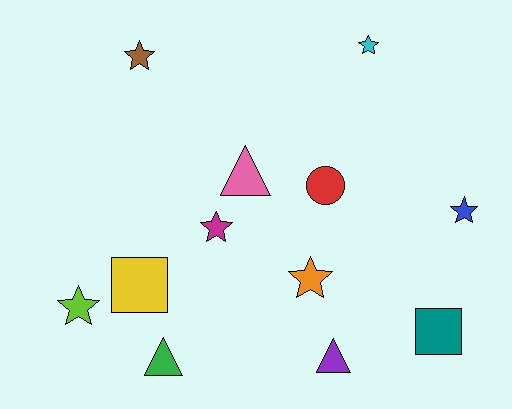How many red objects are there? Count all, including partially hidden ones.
There is 1 red object.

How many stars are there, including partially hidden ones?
There are 6 stars.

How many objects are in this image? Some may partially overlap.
There are 12 objects.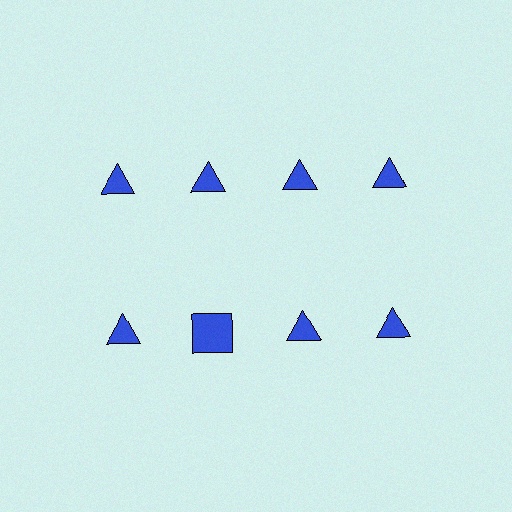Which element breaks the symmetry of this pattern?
The blue square in the second row, second from left column breaks the symmetry. All other shapes are blue triangles.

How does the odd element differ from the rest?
It has a different shape: square instead of triangle.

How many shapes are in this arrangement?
There are 8 shapes arranged in a grid pattern.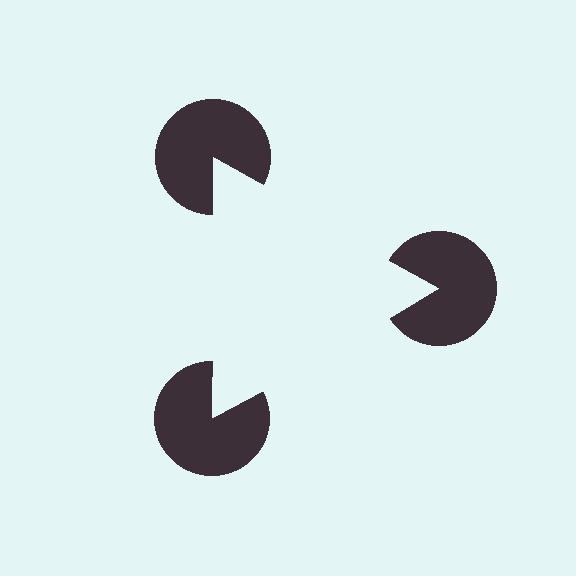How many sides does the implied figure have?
3 sides.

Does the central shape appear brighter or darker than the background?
It typically appears slightly brighter than the background, even though no actual brightness change is drawn.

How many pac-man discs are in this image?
There are 3 — one at each vertex of the illusory triangle.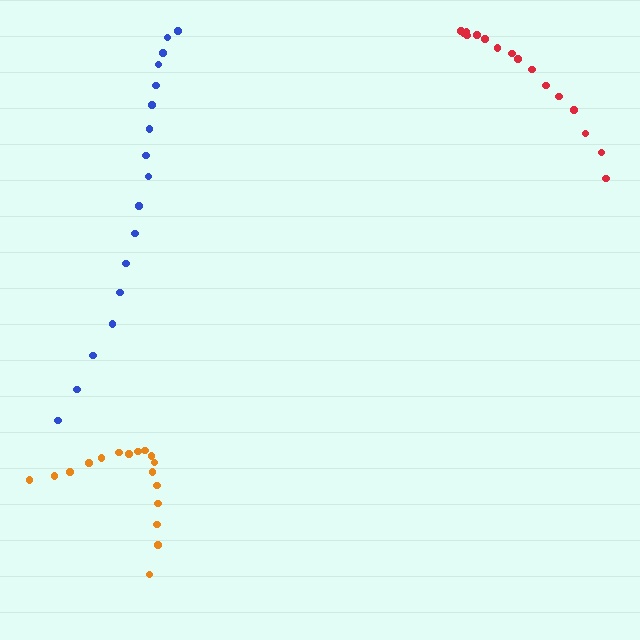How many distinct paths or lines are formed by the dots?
There are 3 distinct paths.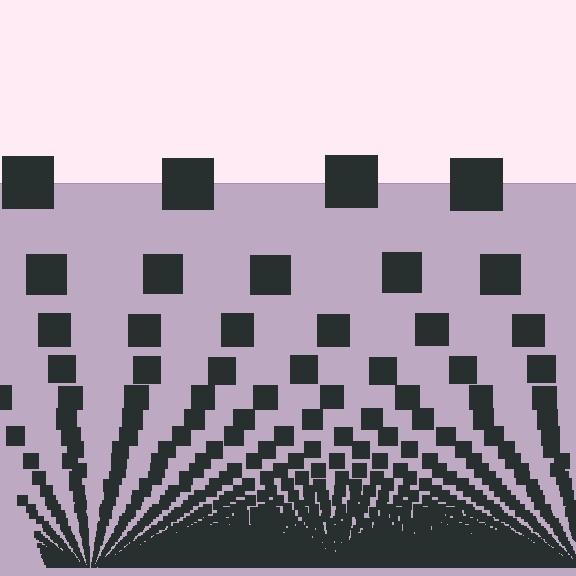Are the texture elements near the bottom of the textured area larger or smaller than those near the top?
Smaller. The gradient is inverted — elements near the bottom are smaller and denser.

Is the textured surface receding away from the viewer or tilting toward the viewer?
The surface appears to tilt toward the viewer. Texture elements get larger and sparser toward the top.